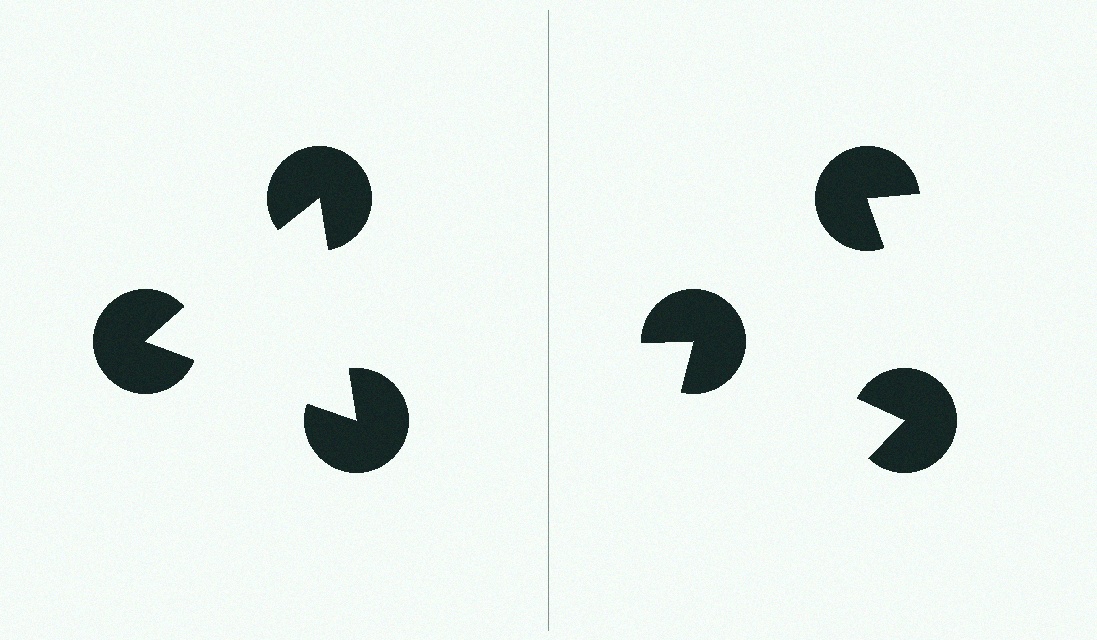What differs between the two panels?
The pac-man discs are positioned identically on both sides; only the wedge orientations differ. On the left they align to a triangle; on the right they are misaligned.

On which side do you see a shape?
An illusory triangle appears on the left side. On the right side the wedge cuts are rotated, so no coherent shape forms.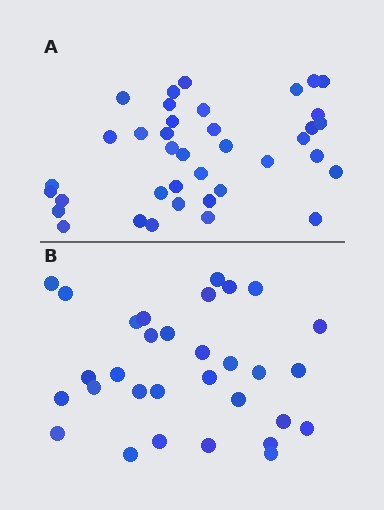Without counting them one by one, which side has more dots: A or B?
Region A (the top region) has more dots.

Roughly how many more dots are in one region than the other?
Region A has roughly 8 or so more dots than region B.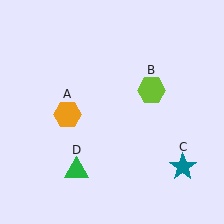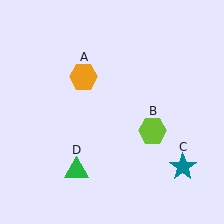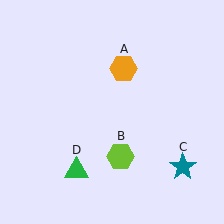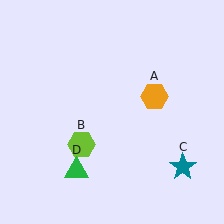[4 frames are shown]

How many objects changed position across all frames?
2 objects changed position: orange hexagon (object A), lime hexagon (object B).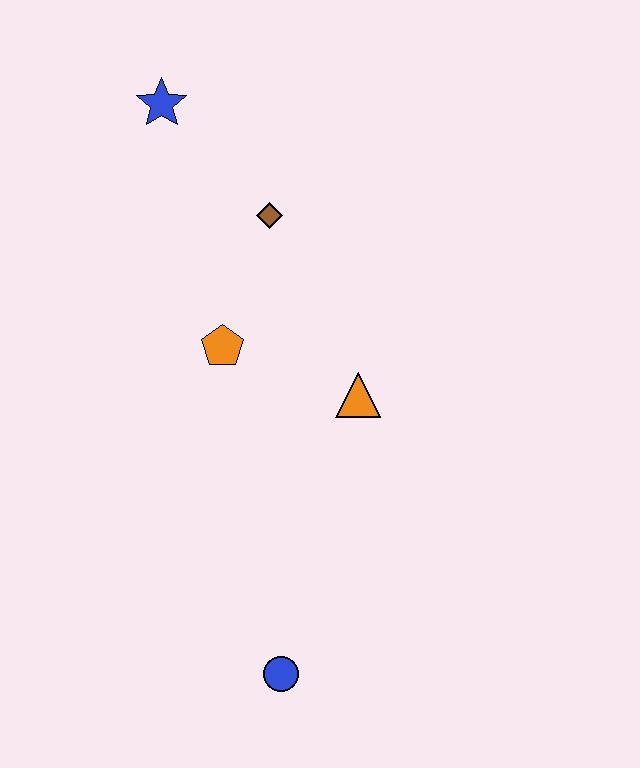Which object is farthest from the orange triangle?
The blue star is farthest from the orange triangle.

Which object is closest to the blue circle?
The orange triangle is closest to the blue circle.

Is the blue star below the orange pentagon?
No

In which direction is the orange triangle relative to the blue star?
The orange triangle is below the blue star.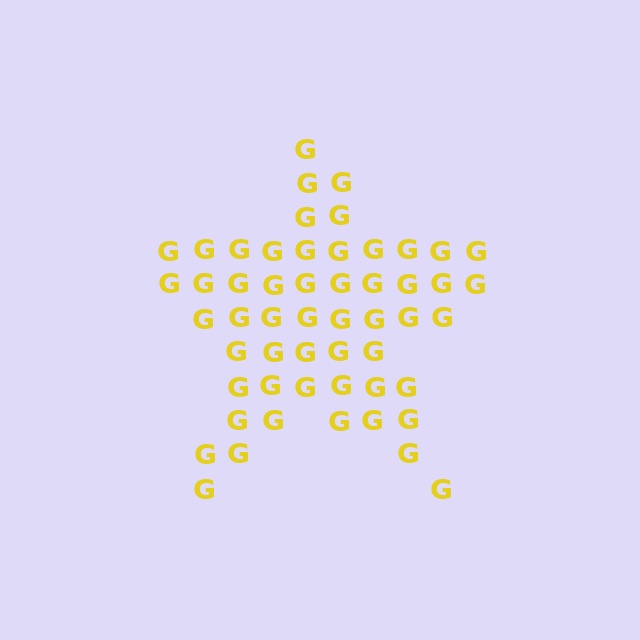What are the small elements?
The small elements are letter G's.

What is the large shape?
The large shape is a star.